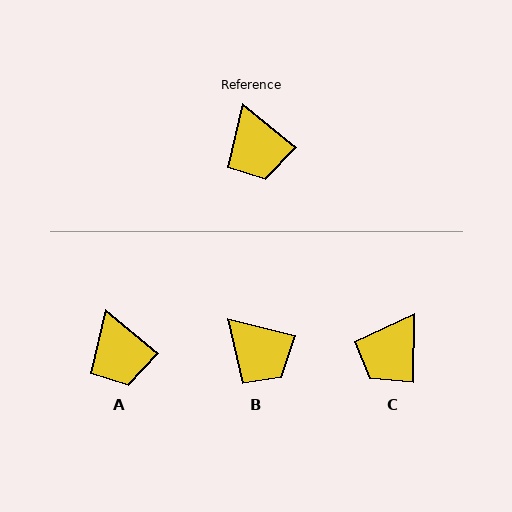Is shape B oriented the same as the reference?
No, it is off by about 26 degrees.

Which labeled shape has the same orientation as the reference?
A.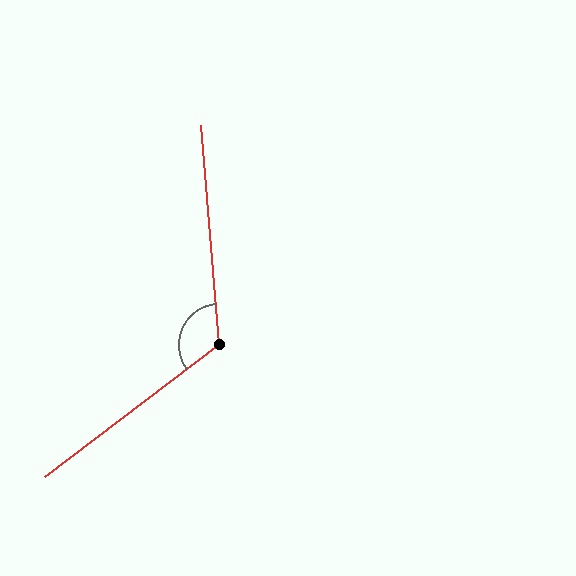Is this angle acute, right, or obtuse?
It is obtuse.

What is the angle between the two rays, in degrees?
Approximately 122 degrees.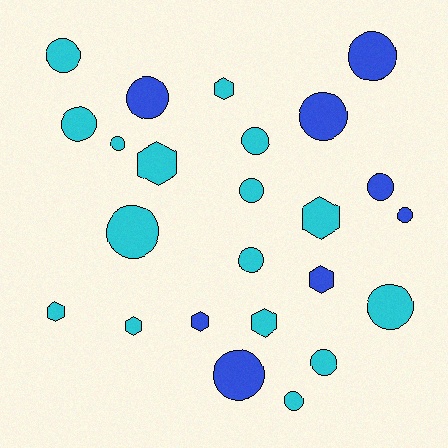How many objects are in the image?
There are 24 objects.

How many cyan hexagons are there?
There are 6 cyan hexagons.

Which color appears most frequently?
Cyan, with 16 objects.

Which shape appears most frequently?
Circle, with 16 objects.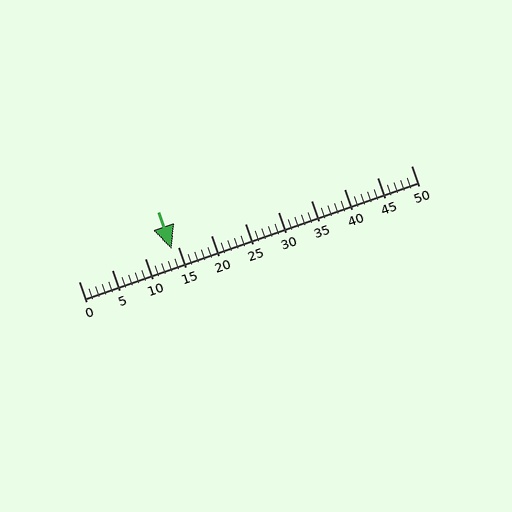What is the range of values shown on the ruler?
The ruler shows values from 0 to 50.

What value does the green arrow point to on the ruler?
The green arrow points to approximately 14.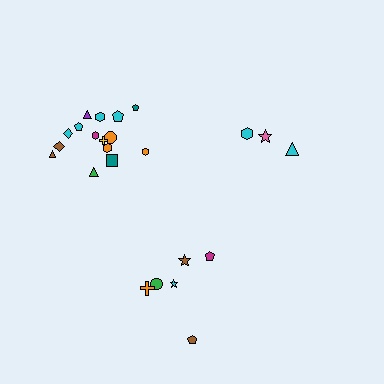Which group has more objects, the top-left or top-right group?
The top-left group.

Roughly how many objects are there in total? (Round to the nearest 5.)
Roughly 25 objects in total.